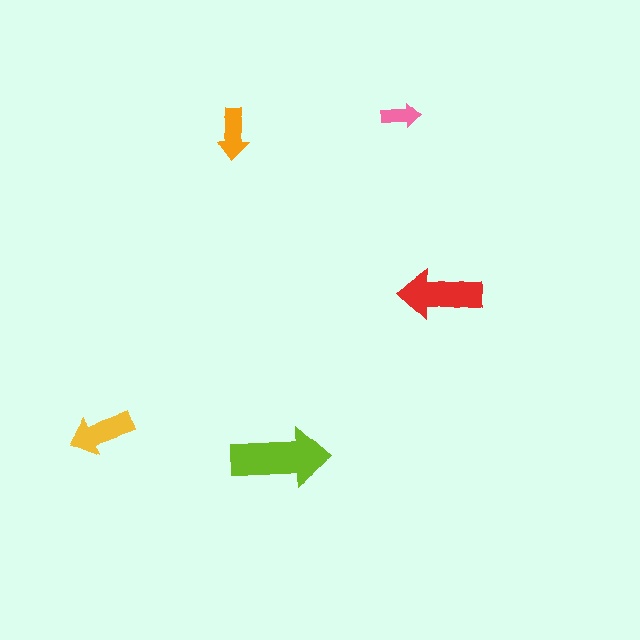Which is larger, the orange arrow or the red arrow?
The red one.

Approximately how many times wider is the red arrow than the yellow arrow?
About 1.5 times wider.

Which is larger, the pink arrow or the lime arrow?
The lime one.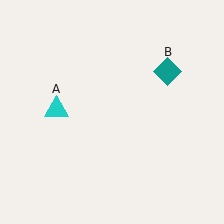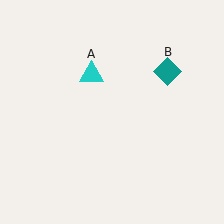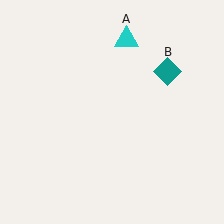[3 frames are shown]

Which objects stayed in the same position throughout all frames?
Teal diamond (object B) remained stationary.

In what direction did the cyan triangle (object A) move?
The cyan triangle (object A) moved up and to the right.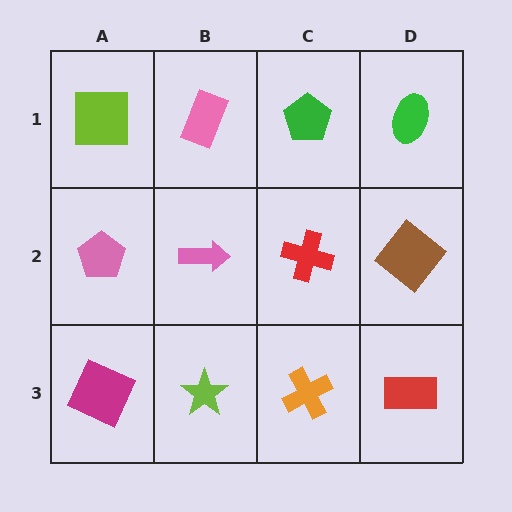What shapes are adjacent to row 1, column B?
A pink arrow (row 2, column B), a lime square (row 1, column A), a green pentagon (row 1, column C).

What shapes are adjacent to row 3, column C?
A red cross (row 2, column C), a lime star (row 3, column B), a red rectangle (row 3, column D).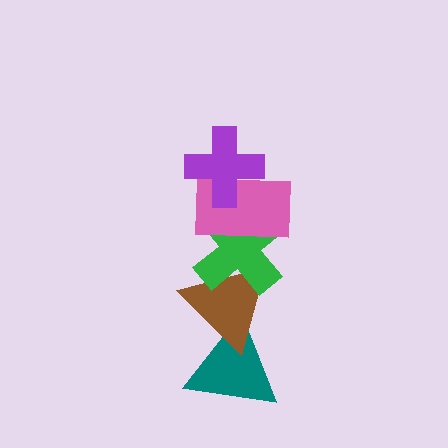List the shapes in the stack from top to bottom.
From top to bottom: the purple cross, the pink rectangle, the green cross, the brown triangle, the teal triangle.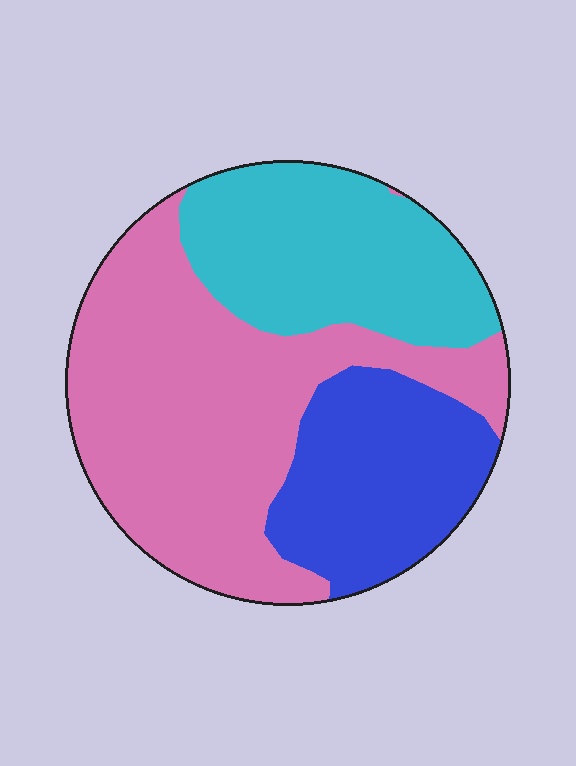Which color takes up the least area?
Blue, at roughly 25%.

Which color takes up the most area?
Pink, at roughly 50%.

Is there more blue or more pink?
Pink.